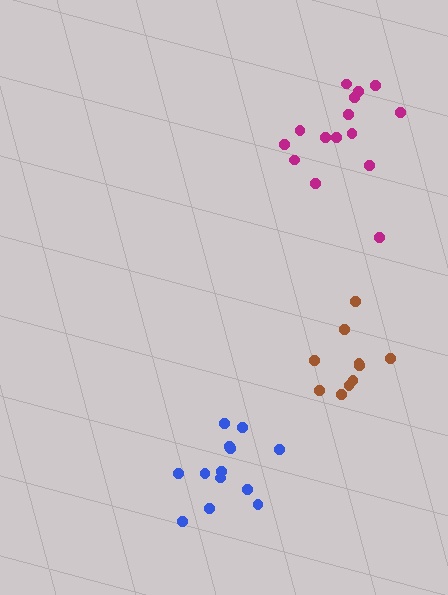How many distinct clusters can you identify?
There are 3 distinct clusters.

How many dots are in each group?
Group 1: 15 dots, Group 2: 13 dots, Group 3: 10 dots (38 total).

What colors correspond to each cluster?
The clusters are colored: magenta, blue, brown.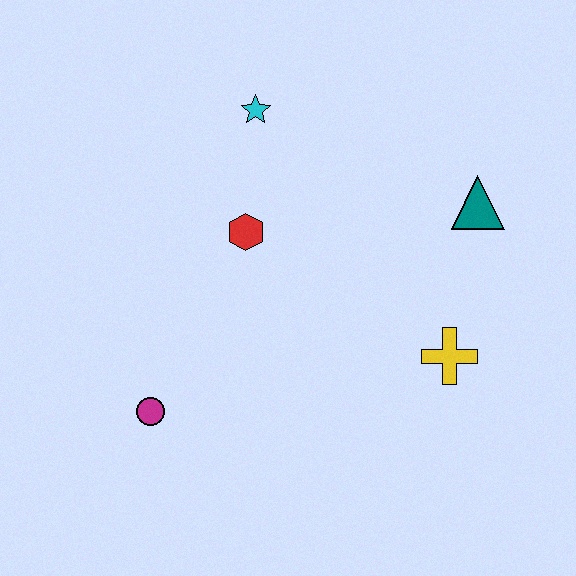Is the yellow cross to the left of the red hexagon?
No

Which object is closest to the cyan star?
The red hexagon is closest to the cyan star.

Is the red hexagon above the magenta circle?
Yes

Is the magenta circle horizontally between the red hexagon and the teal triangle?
No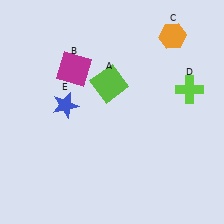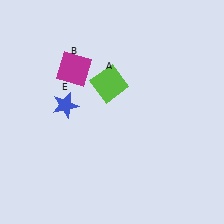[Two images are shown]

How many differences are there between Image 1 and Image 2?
There are 2 differences between the two images.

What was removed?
The lime cross (D), the orange hexagon (C) were removed in Image 2.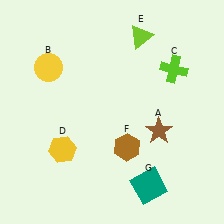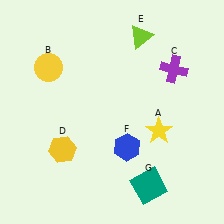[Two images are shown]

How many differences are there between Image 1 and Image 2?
There are 3 differences between the two images.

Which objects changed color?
A changed from brown to yellow. C changed from lime to purple. F changed from brown to blue.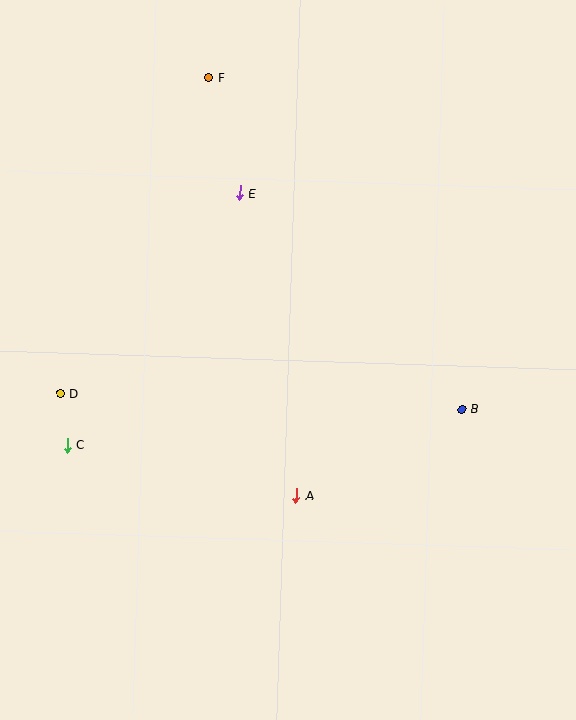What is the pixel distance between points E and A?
The distance between E and A is 308 pixels.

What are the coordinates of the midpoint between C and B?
The midpoint between C and B is at (264, 427).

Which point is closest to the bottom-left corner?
Point C is closest to the bottom-left corner.